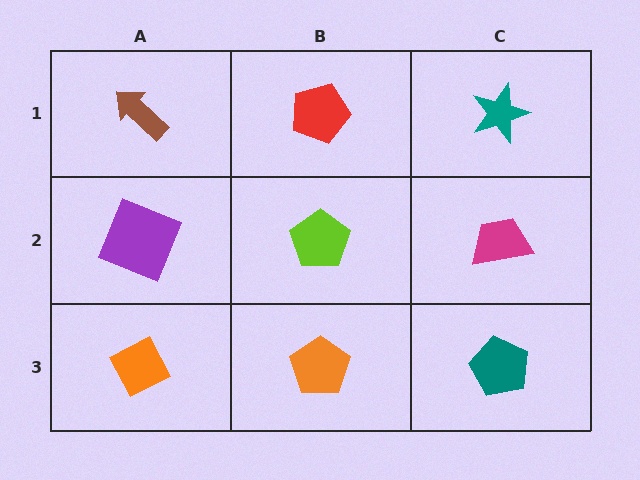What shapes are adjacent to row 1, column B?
A lime pentagon (row 2, column B), a brown arrow (row 1, column A), a teal star (row 1, column C).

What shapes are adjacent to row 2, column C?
A teal star (row 1, column C), a teal pentagon (row 3, column C), a lime pentagon (row 2, column B).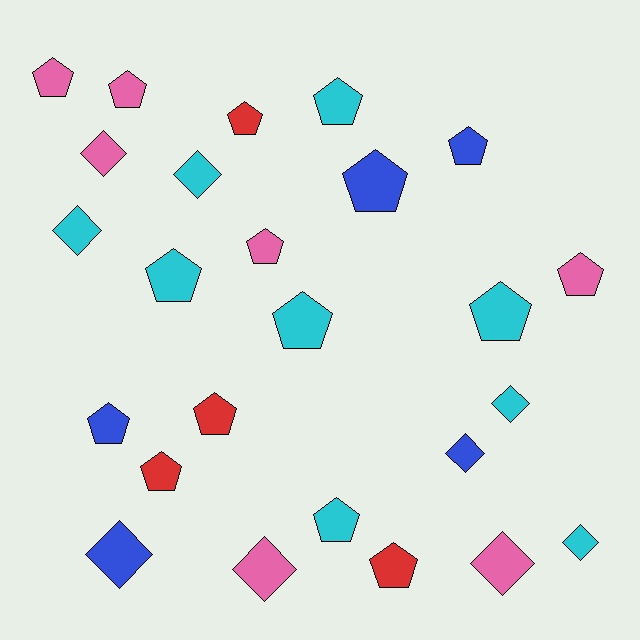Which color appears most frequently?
Cyan, with 9 objects.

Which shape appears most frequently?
Pentagon, with 16 objects.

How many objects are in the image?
There are 25 objects.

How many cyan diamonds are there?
There are 4 cyan diamonds.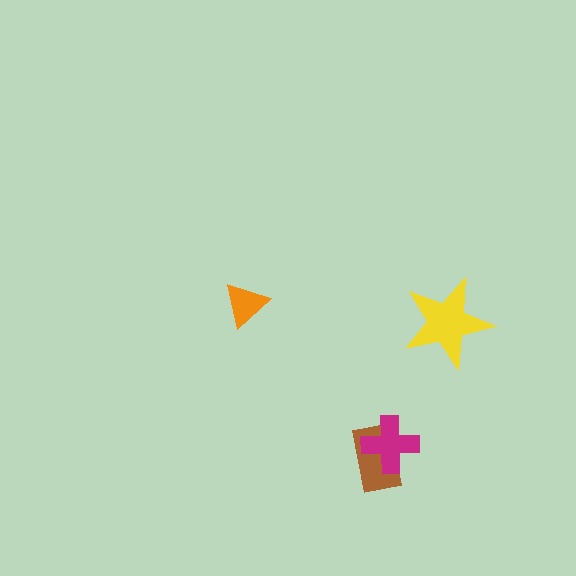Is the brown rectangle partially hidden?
Yes, it is partially covered by another shape.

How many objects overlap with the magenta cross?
1 object overlaps with the magenta cross.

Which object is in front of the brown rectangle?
The magenta cross is in front of the brown rectangle.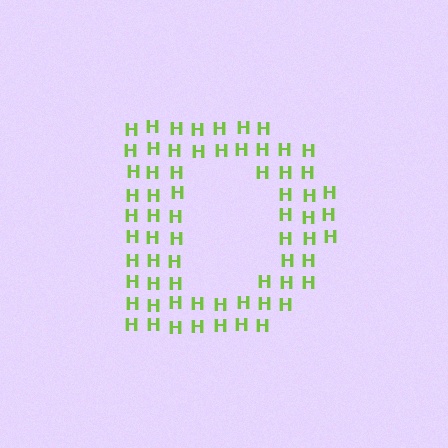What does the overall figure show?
The overall figure shows the letter D.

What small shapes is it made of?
It is made of small letter H's.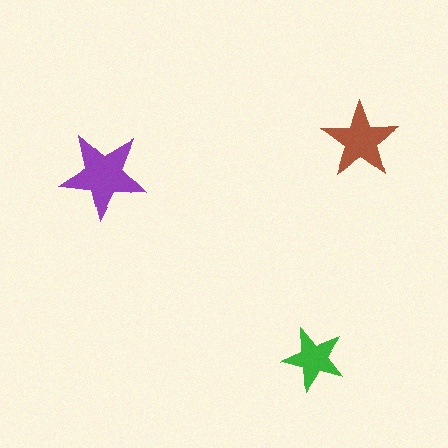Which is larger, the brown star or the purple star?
The purple one.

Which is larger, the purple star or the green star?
The purple one.